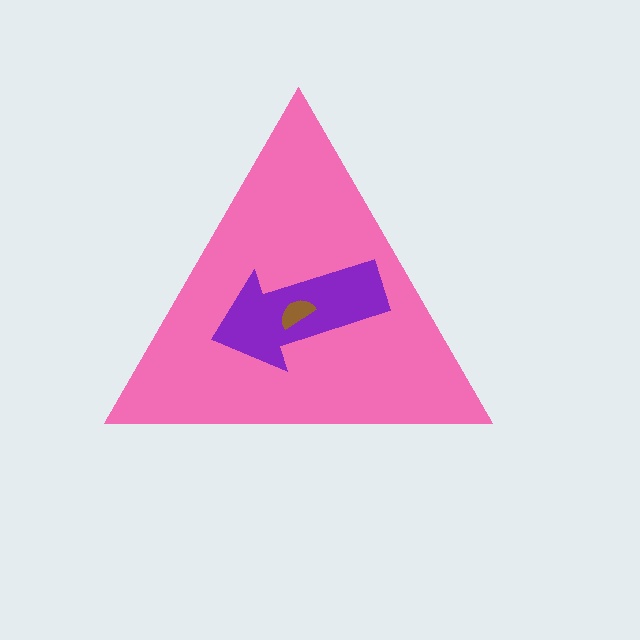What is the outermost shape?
The pink triangle.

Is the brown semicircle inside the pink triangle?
Yes.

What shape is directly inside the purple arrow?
The brown semicircle.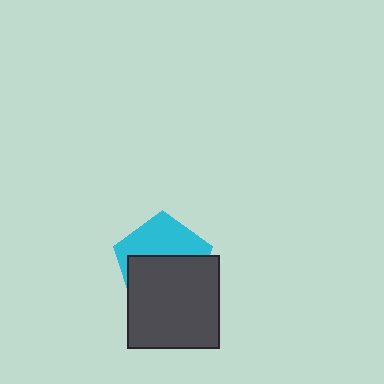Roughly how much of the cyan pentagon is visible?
A small part of it is visible (roughly 44%).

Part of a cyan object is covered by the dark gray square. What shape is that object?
It is a pentagon.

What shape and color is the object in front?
The object in front is a dark gray square.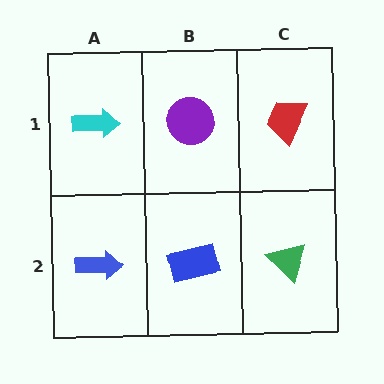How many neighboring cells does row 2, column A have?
2.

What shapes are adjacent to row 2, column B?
A purple circle (row 1, column B), a blue arrow (row 2, column A), a green triangle (row 2, column C).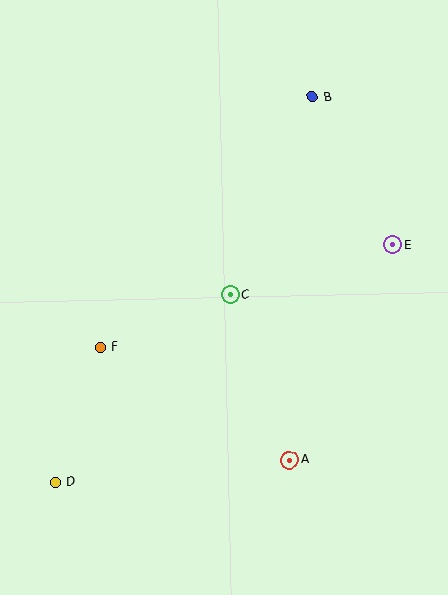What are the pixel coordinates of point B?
Point B is at (312, 97).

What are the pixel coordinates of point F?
Point F is at (100, 347).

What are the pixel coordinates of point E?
Point E is at (393, 245).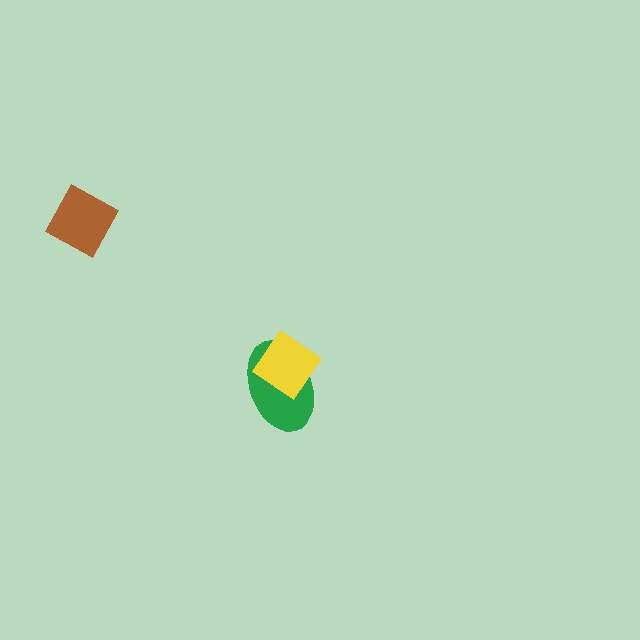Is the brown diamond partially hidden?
No, no other shape covers it.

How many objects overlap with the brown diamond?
0 objects overlap with the brown diamond.